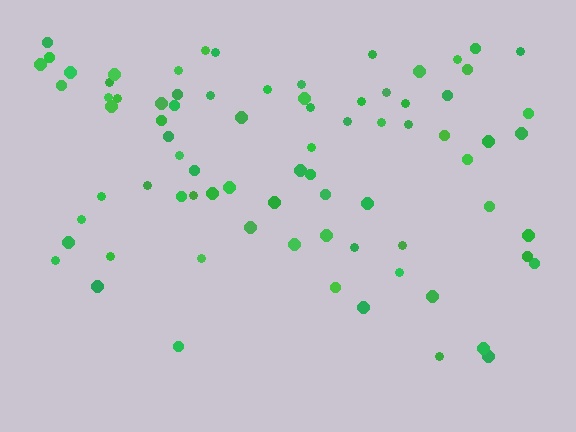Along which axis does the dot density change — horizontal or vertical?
Vertical.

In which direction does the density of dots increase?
From bottom to top, with the top side densest.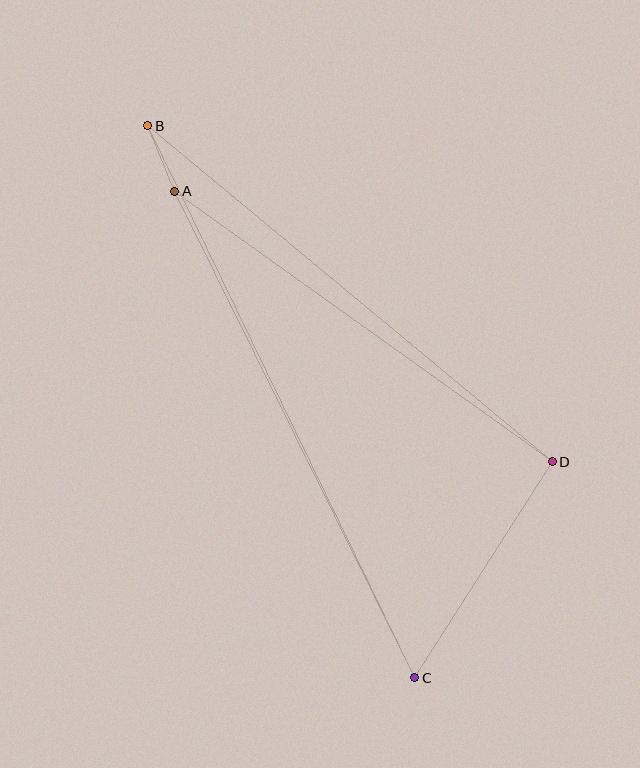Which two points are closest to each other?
Points A and B are closest to each other.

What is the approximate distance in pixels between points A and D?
The distance between A and D is approximately 464 pixels.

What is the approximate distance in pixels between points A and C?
The distance between A and C is approximately 543 pixels.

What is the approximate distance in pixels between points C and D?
The distance between C and D is approximately 256 pixels.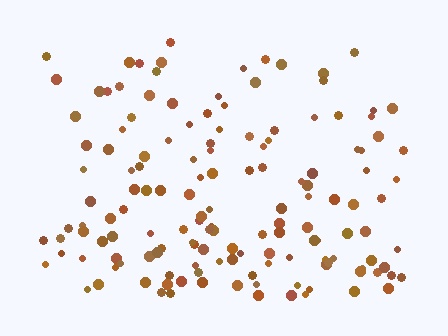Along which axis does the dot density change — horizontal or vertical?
Vertical.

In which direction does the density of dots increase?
From top to bottom, with the bottom side densest.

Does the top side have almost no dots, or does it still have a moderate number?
Still a moderate number, just noticeably fewer than the bottom.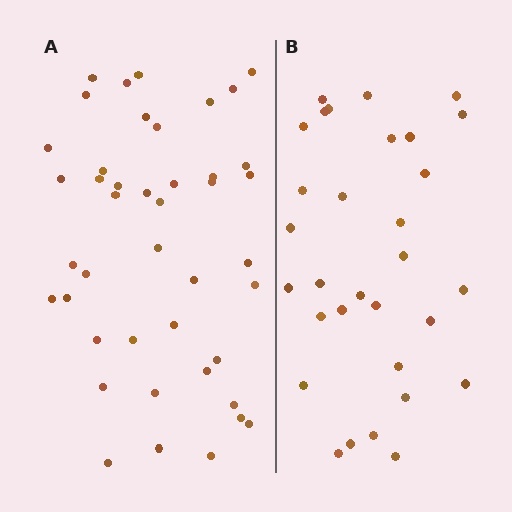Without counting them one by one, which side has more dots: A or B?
Region A (the left region) has more dots.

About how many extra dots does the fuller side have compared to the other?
Region A has roughly 12 or so more dots than region B.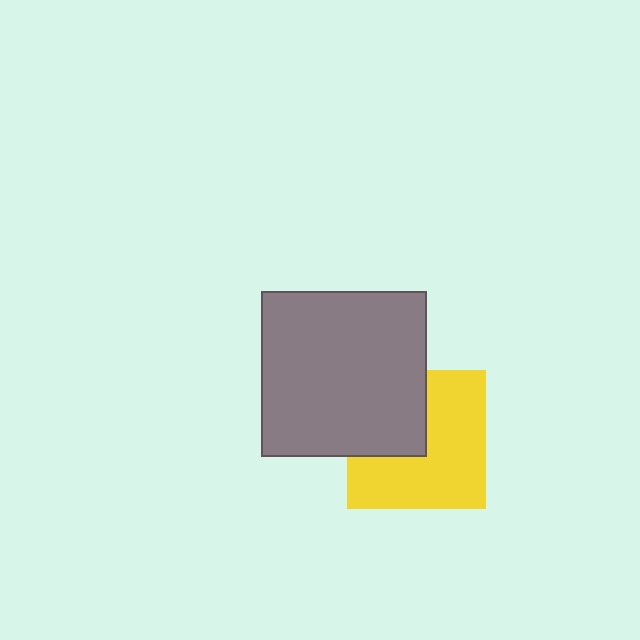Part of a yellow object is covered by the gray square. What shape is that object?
It is a square.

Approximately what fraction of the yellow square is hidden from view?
Roughly 36% of the yellow square is hidden behind the gray square.